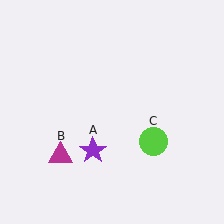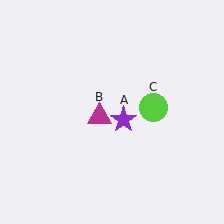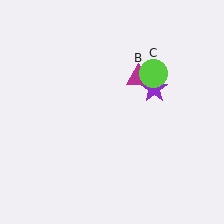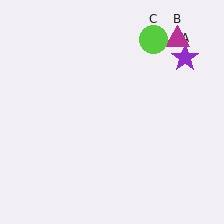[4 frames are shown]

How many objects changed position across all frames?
3 objects changed position: purple star (object A), magenta triangle (object B), lime circle (object C).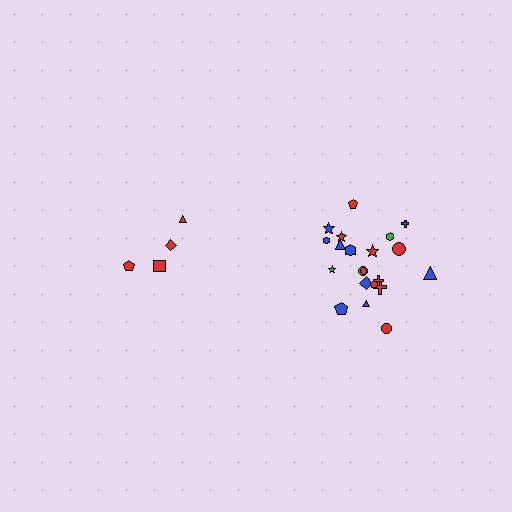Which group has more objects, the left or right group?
The right group.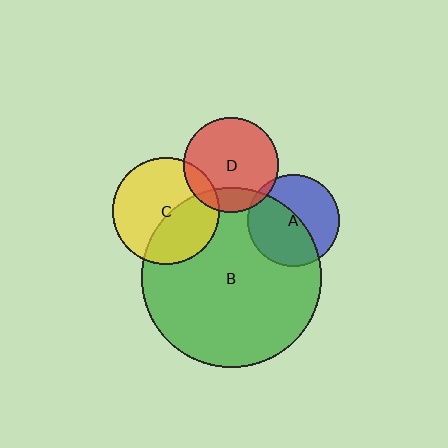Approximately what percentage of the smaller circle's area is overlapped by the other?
Approximately 40%.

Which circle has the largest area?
Circle B (green).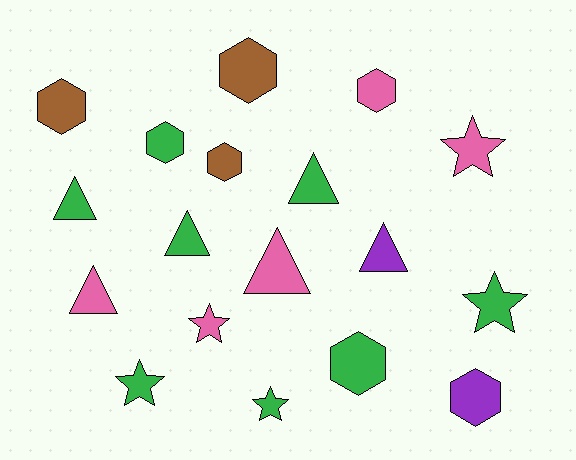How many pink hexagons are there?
There is 1 pink hexagon.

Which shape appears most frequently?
Hexagon, with 7 objects.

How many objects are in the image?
There are 18 objects.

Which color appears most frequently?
Green, with 8 objects.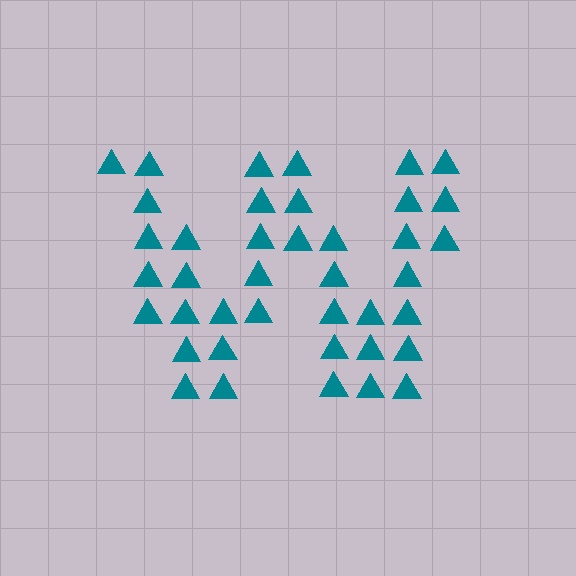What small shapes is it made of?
It is made of small triangles.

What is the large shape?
The large shape is the letter W.